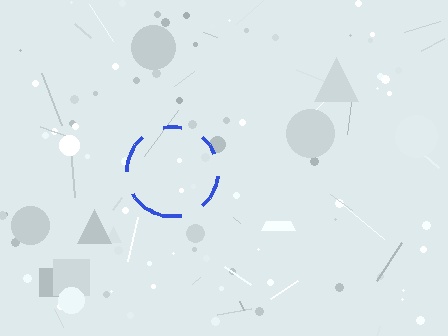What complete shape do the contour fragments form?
The contour fragments form a circle.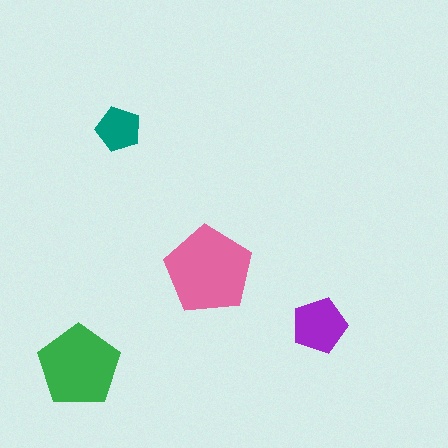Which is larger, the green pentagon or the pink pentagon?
The pink one.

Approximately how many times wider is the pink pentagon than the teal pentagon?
About 2 times wider.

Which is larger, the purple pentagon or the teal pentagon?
The purple one.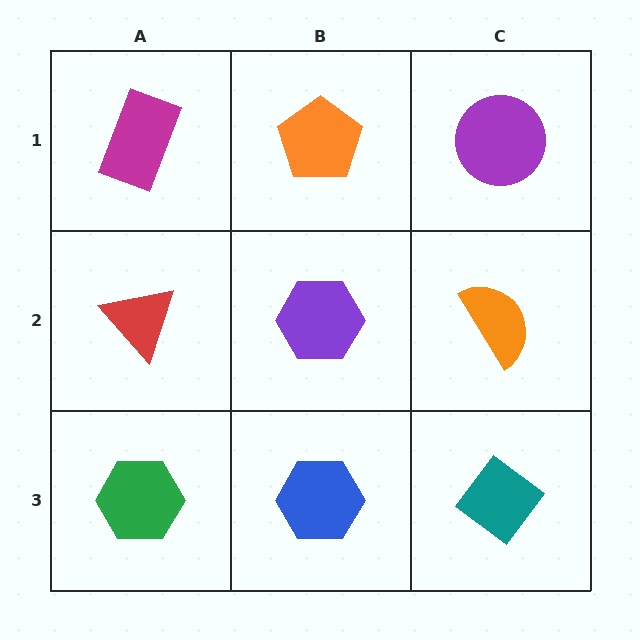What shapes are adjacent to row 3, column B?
A purple hexagon (row 2, column B), a green hexagon (row 3, column A), a teal diamond (row 3, column C).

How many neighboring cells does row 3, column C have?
2.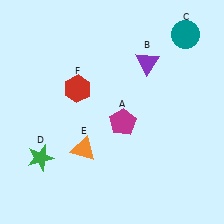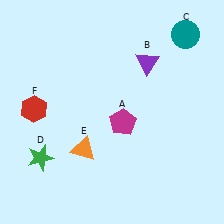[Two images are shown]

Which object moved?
The red hexagon (F) moved left.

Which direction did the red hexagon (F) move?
The red hexagon (F) moved left.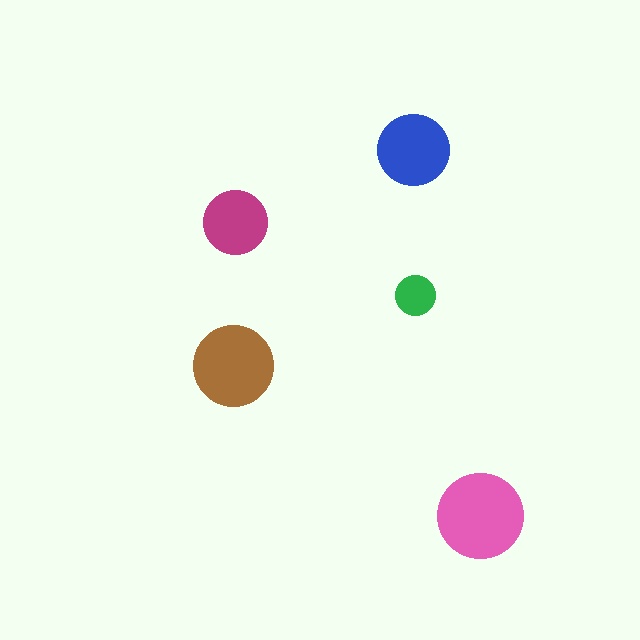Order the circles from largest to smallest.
the pink one, the brown one, the blue one, the magenta one, the green one.